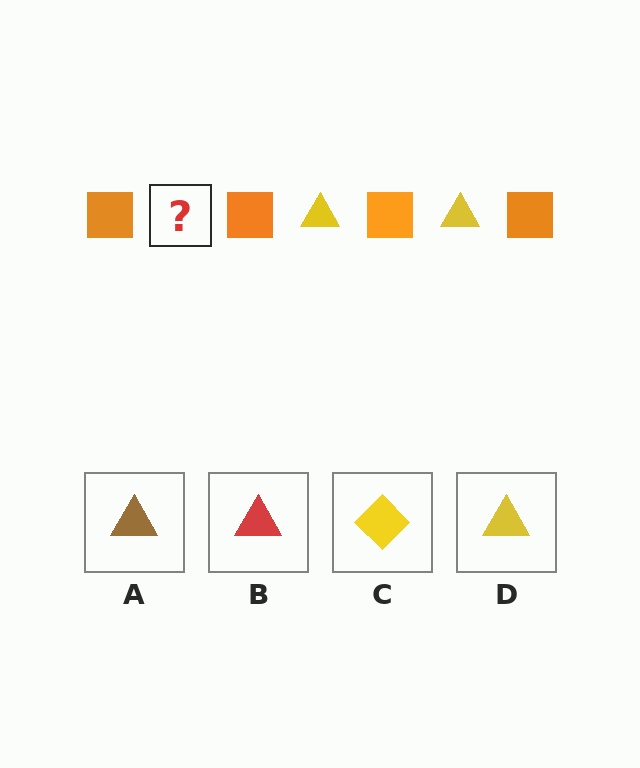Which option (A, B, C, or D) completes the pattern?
D.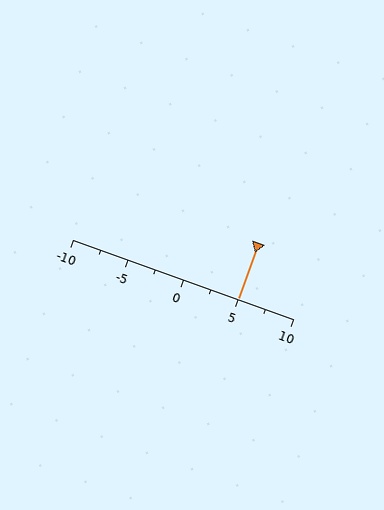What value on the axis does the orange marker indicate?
The marker indicates approximately 5.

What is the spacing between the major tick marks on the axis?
The major ticks are spaced 5 apart.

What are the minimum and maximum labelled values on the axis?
The axis runs from -10 to 10.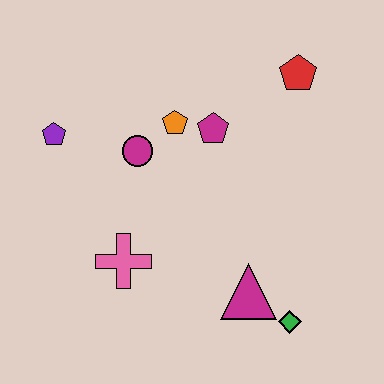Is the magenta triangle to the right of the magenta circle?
Yes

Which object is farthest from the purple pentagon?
The green diamond is farthest from the purple pentagon.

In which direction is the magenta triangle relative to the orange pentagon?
The magenta triangle is below the orange pentagon.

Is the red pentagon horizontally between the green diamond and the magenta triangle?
No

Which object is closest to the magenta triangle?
The green diamond is closest to the magenta triangle.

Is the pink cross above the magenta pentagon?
No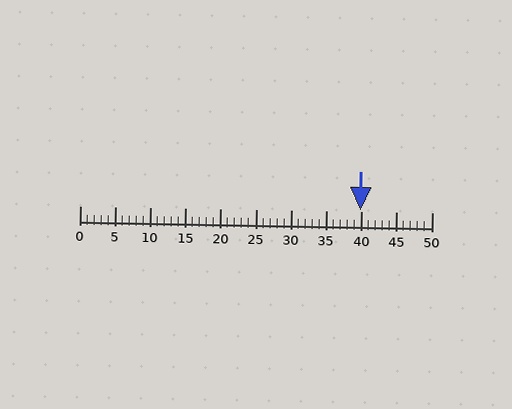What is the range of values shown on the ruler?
The ruler shows values from 0 to 50.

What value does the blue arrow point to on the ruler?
The blue arrow points to approximately 40.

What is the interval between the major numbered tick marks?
The major tick marks are spaced 5 units apart.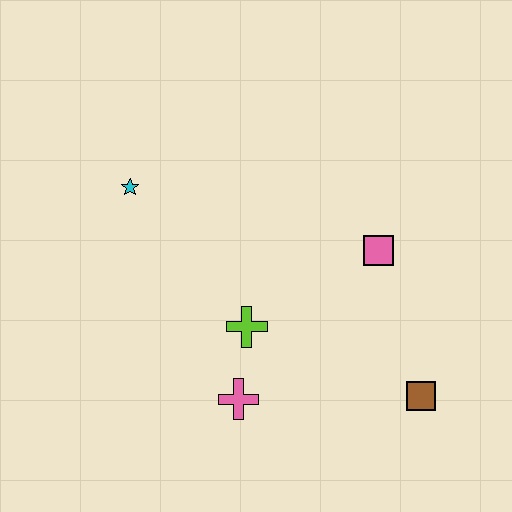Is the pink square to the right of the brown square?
No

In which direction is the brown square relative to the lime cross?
The brown square is to the right of the lime cross.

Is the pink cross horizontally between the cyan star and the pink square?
Yes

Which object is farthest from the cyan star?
The brown square is farthest from the cyan star.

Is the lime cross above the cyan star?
No